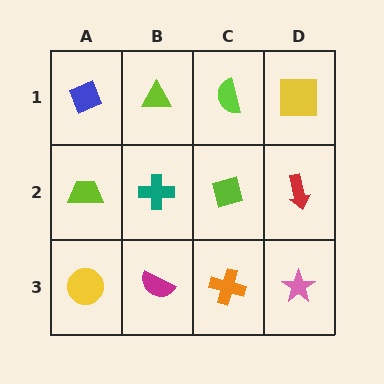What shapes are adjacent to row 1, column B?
A teal cross (row 2, column B), a blue diamond (row 1, column A), a lime semicircle (row 1, column C).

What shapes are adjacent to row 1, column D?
A red arrow (row 2, column D), a lime semicircle (row 1, column C).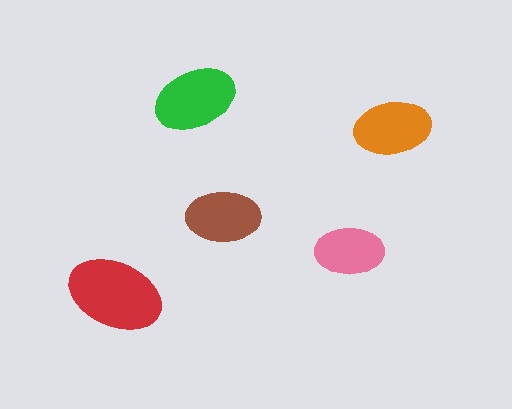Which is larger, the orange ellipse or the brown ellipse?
The orange one.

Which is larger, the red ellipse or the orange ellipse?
The red one.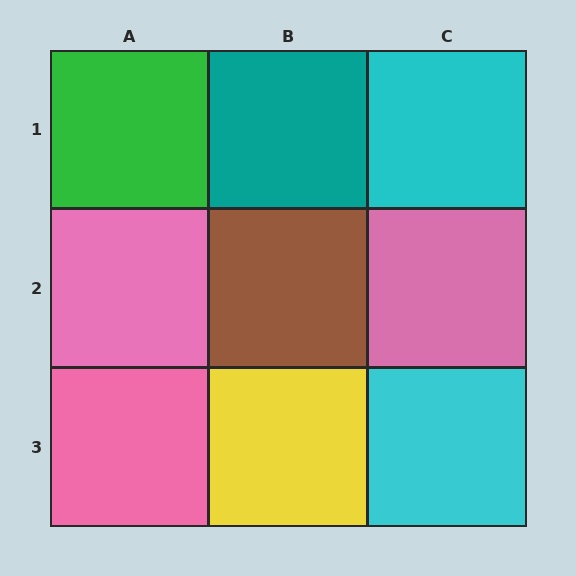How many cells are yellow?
1 cell is yellow.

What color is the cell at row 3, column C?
Cyan.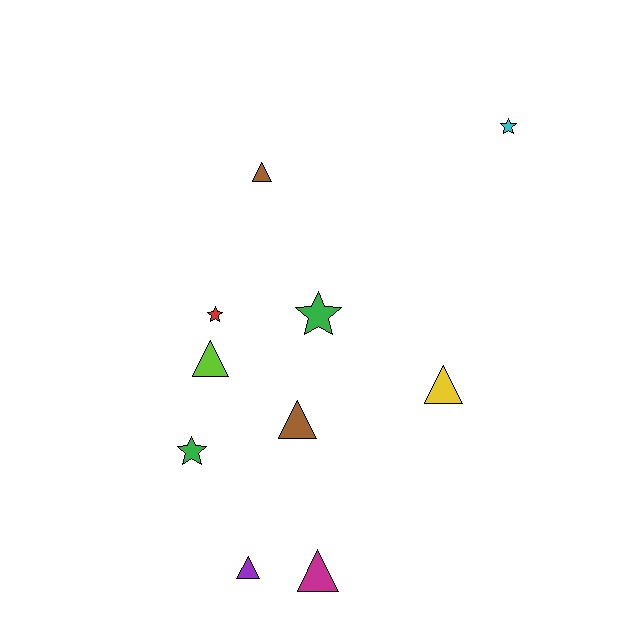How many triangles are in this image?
There are 6 triangles.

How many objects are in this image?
There are 10 objects.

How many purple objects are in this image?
There is 1 purple object.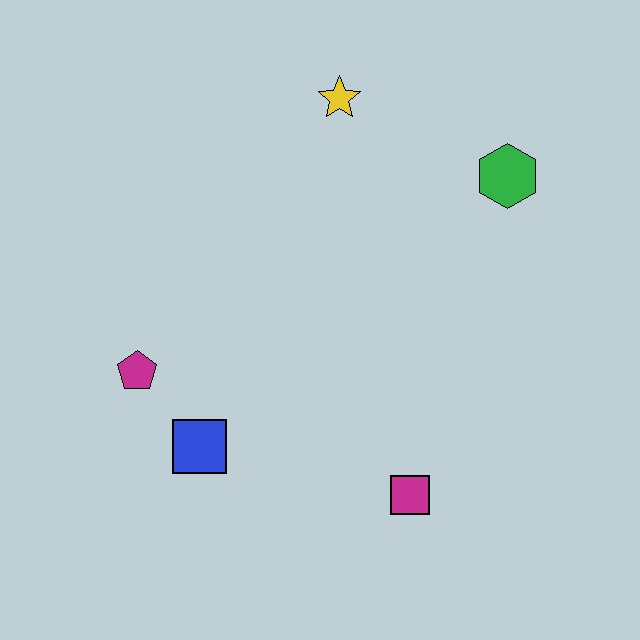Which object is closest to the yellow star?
The green hexagon is closest to the yellow star.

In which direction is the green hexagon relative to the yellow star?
The green hexagon is to the right of the yellow star.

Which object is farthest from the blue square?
The green hexagon is farthest from the blue square.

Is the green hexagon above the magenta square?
Yes